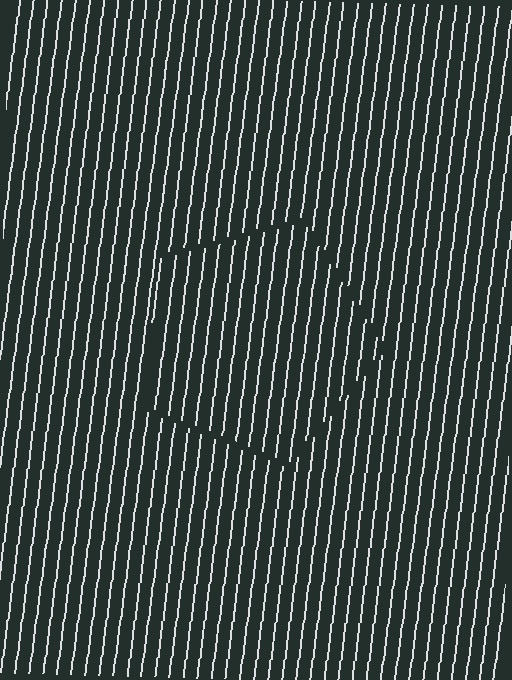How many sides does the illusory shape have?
5 sides — the line-ends trace a pentagon.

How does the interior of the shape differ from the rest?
The interior of the shape contains the same grating, shifted by half a period — the contour is defined by the phase discontinuity where line-ends from the inner and outer gratings abut.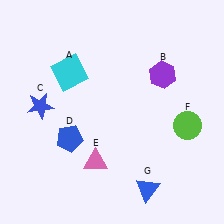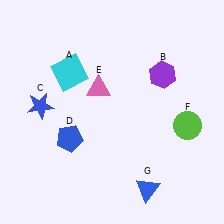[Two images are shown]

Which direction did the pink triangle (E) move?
The pink triangle (E) moved up.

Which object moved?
The pink triangle (E) moved up.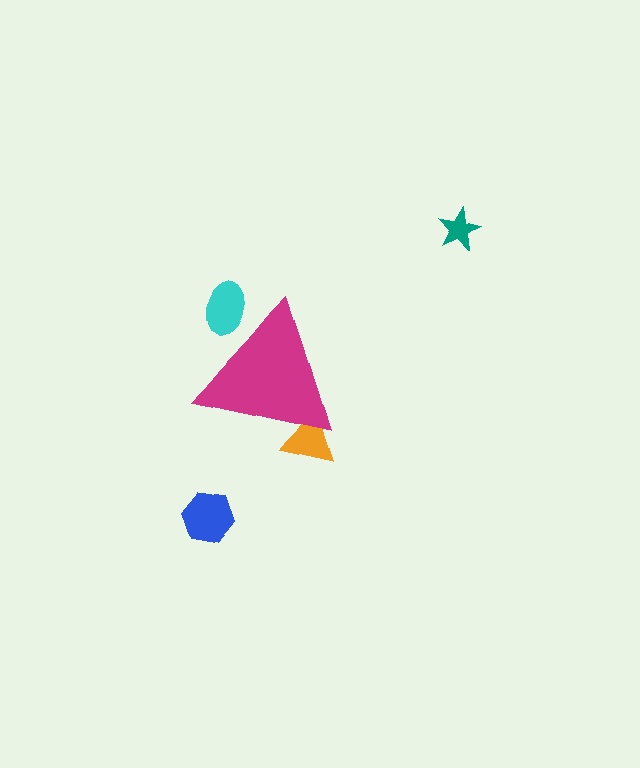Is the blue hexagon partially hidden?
No, the blue hexagon is fully visible.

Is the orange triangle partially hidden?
Yes, the orange triangle is partially hidden behind the magenta triangle.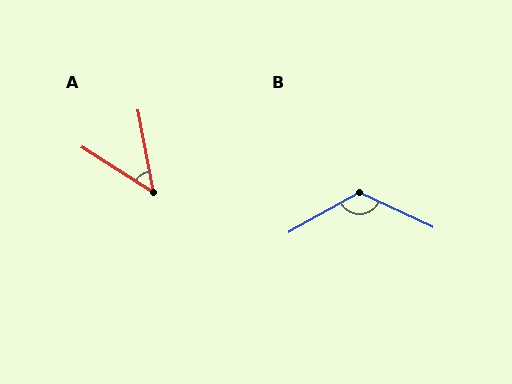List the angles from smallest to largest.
A (47°), B (126°).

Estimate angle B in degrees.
Approximately 126 degrees.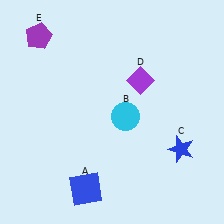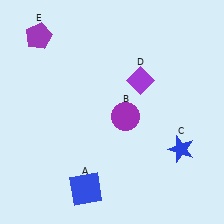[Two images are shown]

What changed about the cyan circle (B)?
In Image 1, B is cyan. In Image 2, it changed to purple.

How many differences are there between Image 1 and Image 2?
There is 1 difference between the two images.